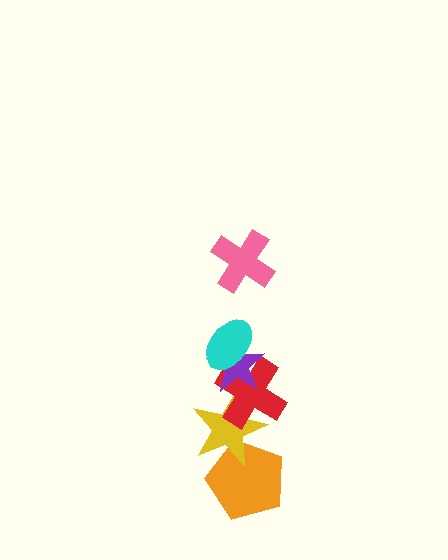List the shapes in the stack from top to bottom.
From top to bottom: the pink cross, the cyan ellipse, the purple star, the red cross, the yellow star, the orange pentagon.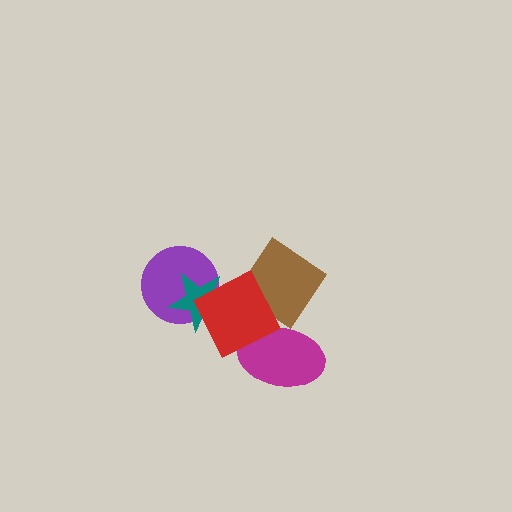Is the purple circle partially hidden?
Yes, it is partially covered by another shape.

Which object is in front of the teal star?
The red diamond is in front of the teal star.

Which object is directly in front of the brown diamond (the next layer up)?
The magenta ellipse is directly in front of the brown diamond.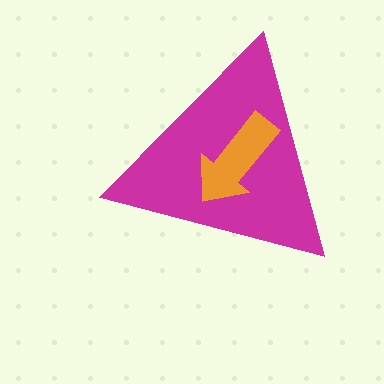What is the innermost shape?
The orange arrow.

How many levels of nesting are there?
2.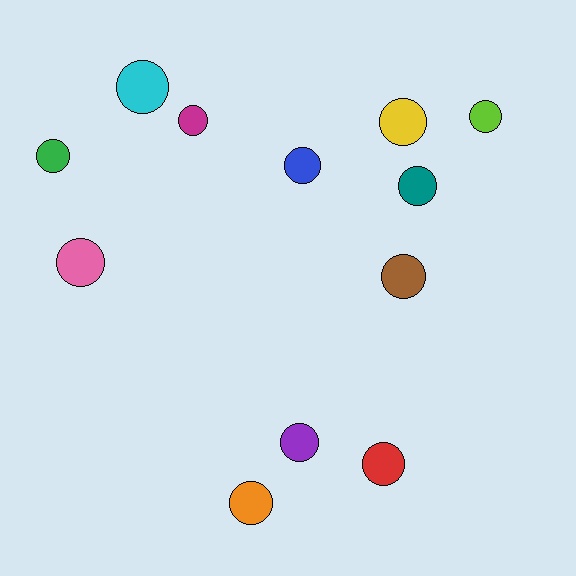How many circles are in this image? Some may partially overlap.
There are 12 circles.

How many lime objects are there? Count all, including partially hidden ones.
There is 1 lime object.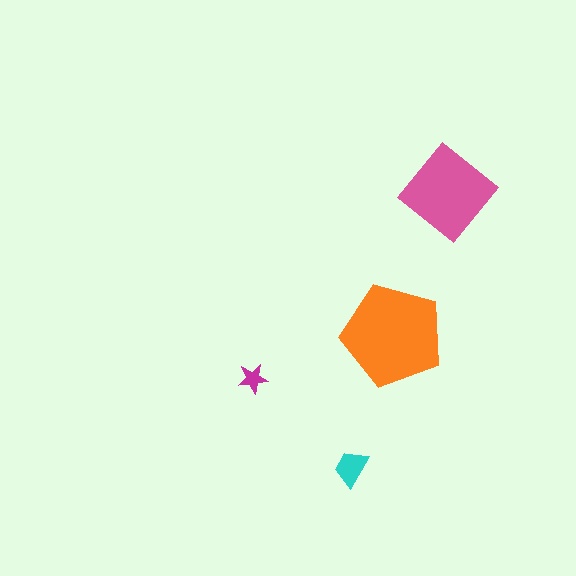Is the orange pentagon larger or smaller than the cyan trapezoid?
Larger.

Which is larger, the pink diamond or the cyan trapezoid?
The pink diamond.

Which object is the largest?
The orange pentagon.